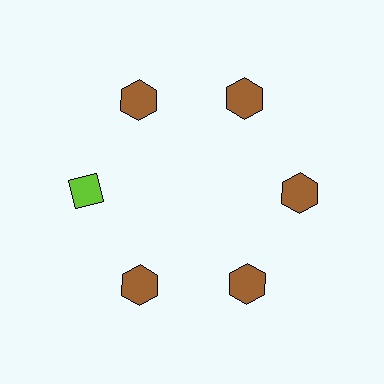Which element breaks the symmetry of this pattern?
The lime diamond at roughly the 9 o'clock position breaks the symmetry. All other shapes are brown hexagons.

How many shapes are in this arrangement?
There are 6 shapes arranged in a ring pattern.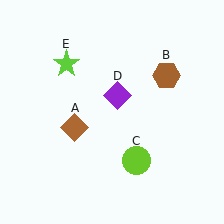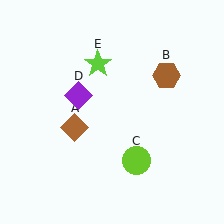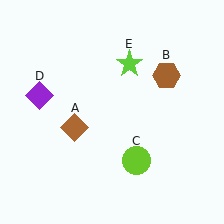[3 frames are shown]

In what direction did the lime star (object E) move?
The lime star (object E) moved right.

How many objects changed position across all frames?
2 objects changed position: purple diamond (object D), lime star (object E).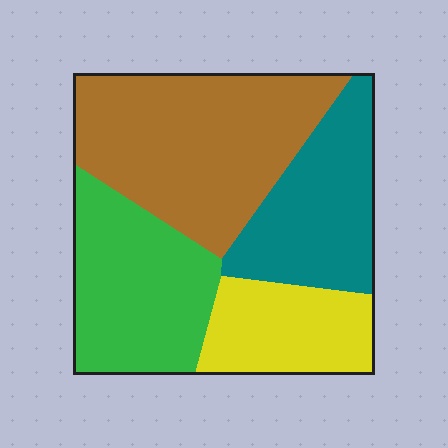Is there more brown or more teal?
Brown.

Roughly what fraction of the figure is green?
Green covers around 25% of the figure.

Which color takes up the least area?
Yellow, at roughly 15%.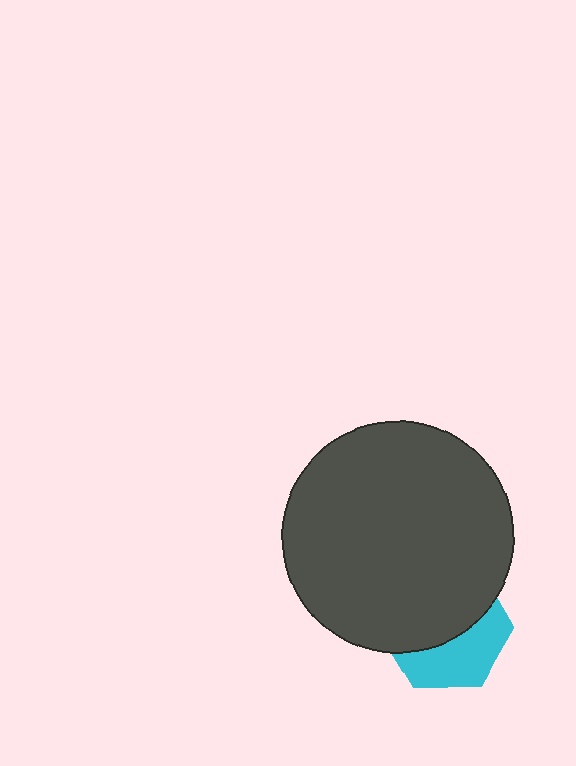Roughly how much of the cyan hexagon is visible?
A small part of it is visible (roughly 42%).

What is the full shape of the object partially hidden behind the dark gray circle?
The partially hidden object is a cyan hexagon.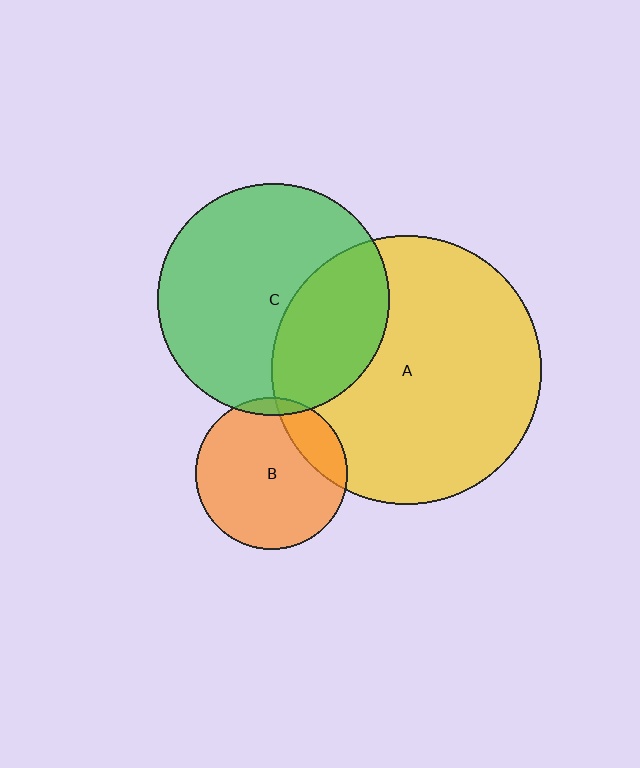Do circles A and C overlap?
Yes.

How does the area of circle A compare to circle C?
Approximately 1.3 times.